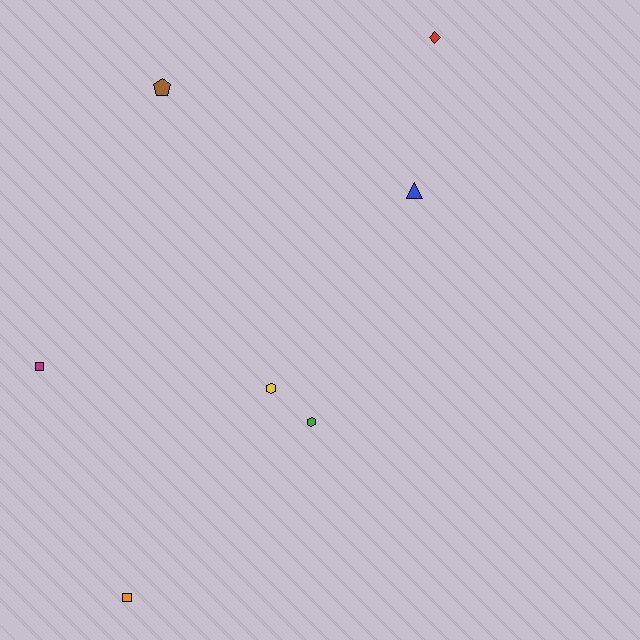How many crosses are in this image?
There are no crosses.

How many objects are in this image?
There are 7 objects.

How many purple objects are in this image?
There are no purple objects.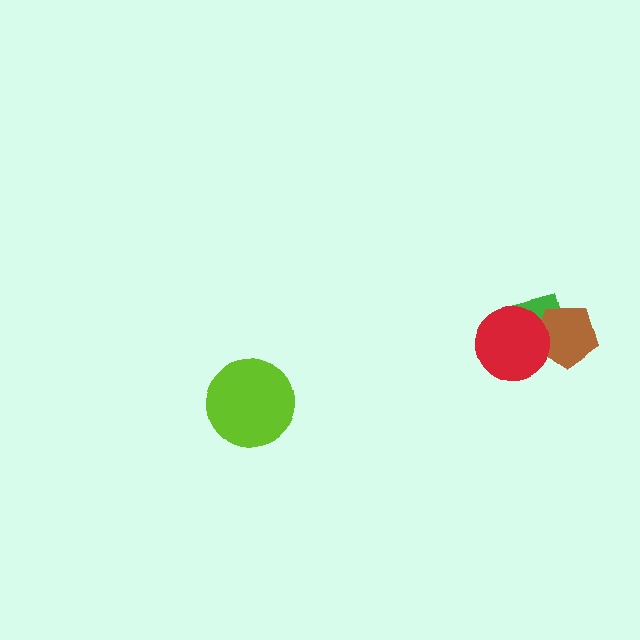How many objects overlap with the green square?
2 objects overlap with the green square.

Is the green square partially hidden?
Yes, it is partially covered by another shape.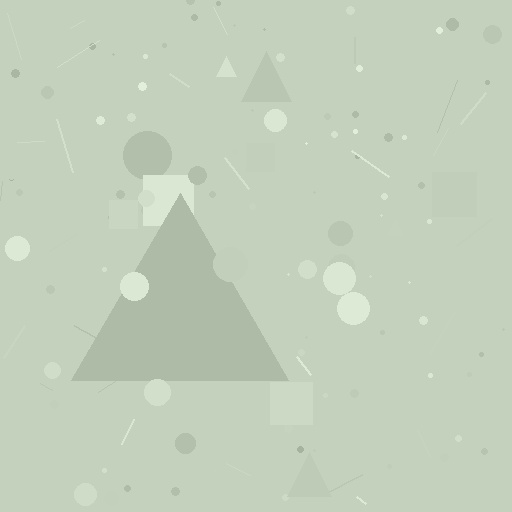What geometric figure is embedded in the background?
A triangle is embedded in the background.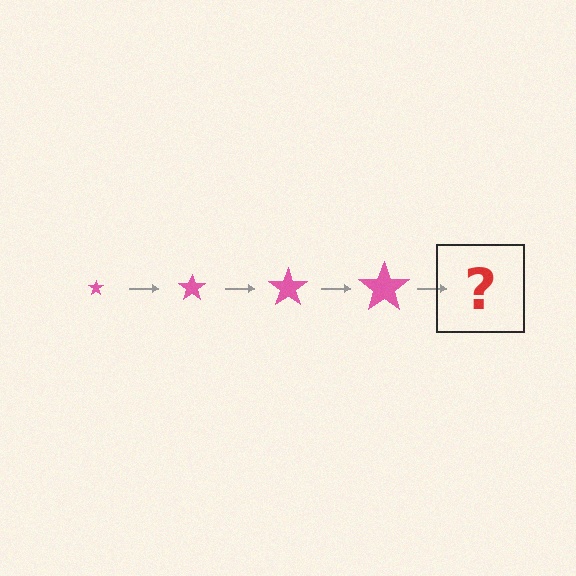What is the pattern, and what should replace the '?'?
The pattern is that the star gets progressively larger each step. The '?' should be a pink star, larger than the previous one.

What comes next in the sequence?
The next element should be a pink star, larger than the previous one.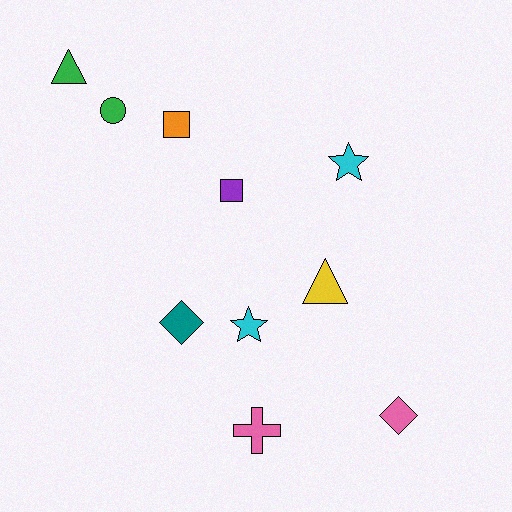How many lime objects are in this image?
There are no lime objects.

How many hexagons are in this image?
There are no hexagons.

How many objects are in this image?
There are 10 objects.